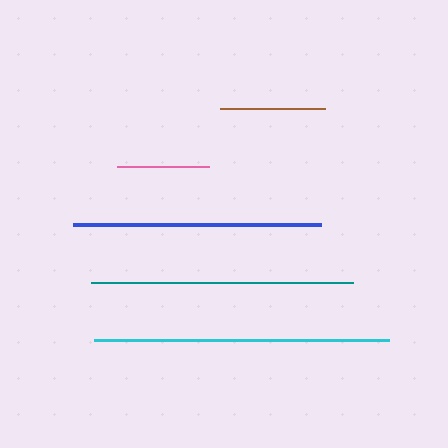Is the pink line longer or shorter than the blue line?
The blue line is longer than the pink line.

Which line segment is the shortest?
The pink line is the shortest at approximately 93 pixels.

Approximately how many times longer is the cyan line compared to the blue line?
The cyan line is approximately 1.2 times the length of the blue line.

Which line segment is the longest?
The cyan line is the longest at approximately 296 pixels.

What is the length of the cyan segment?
The cyan segment is approximately 296 pixels long.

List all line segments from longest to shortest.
From longest to shortest: cyan, teal, blue, brown, pink.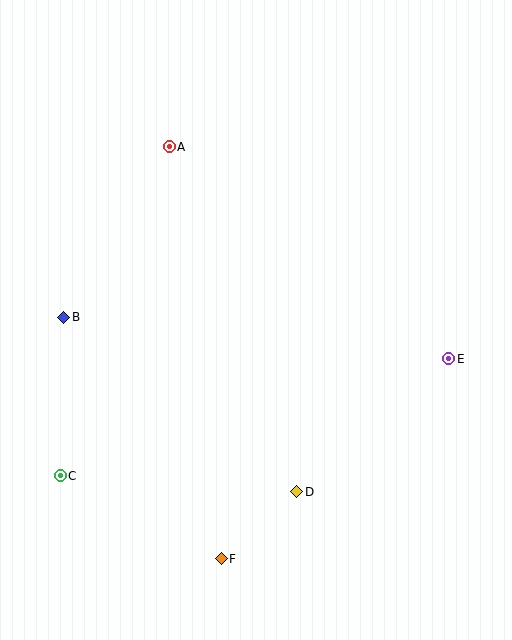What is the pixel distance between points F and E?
The distance between F and E is 303 pixels.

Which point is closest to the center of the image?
Point D at (297, 492) is closest to the center.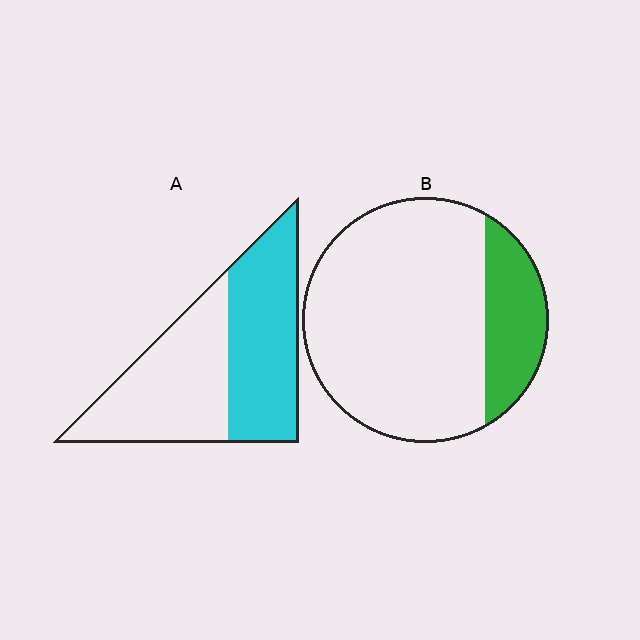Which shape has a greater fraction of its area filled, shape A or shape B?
Shape A.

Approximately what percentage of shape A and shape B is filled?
A is approximately 50% and B is approximately 20%.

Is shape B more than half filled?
No.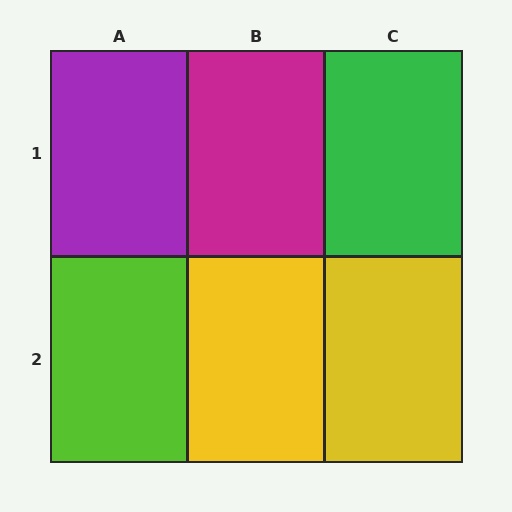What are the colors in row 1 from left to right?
Purple, magenta, green.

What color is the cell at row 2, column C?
Yellow.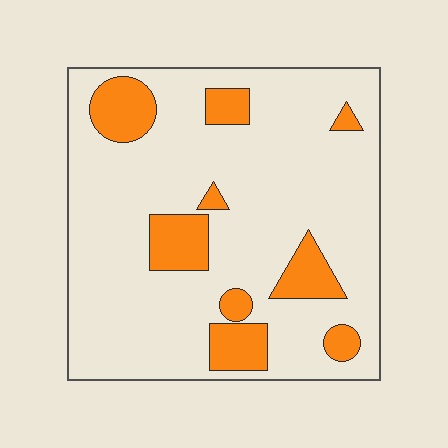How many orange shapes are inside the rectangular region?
9.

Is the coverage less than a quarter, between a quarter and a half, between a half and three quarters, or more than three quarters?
Less than a quarter.